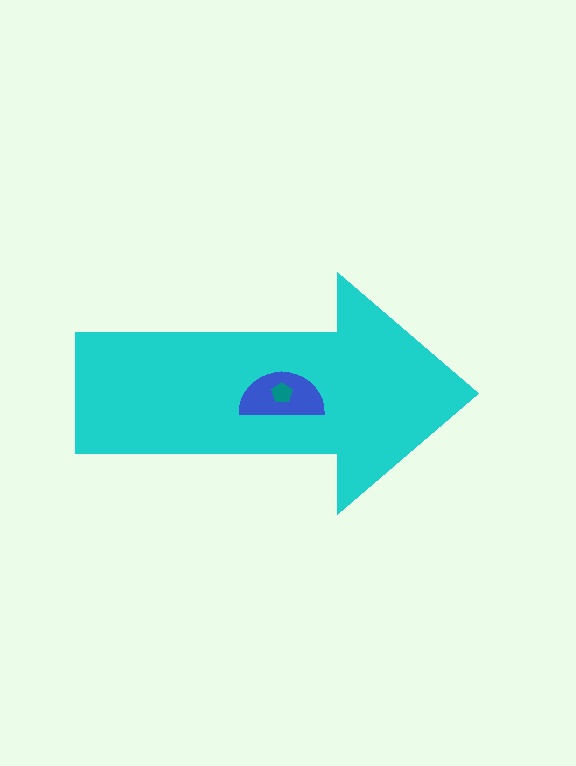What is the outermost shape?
The cyan arrow.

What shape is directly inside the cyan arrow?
The blue semicircle.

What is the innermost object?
The teal pentagon.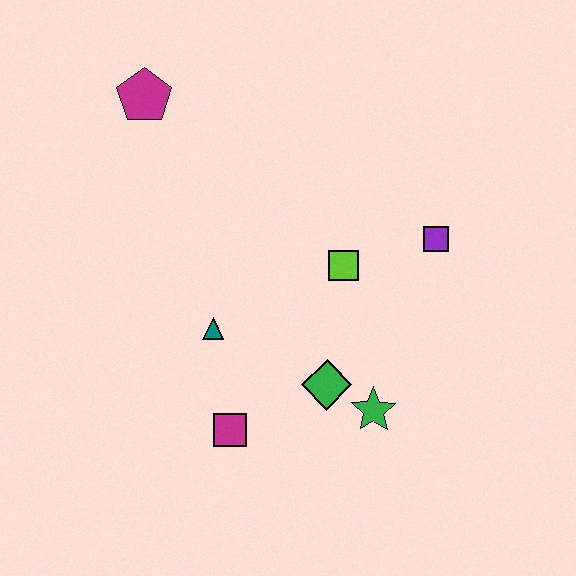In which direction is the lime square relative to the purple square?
The lime square is to the left of the purple square.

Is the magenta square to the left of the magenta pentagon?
No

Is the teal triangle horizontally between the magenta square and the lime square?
No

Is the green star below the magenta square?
No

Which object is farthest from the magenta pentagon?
The green star is farthest from the magenta pentagon.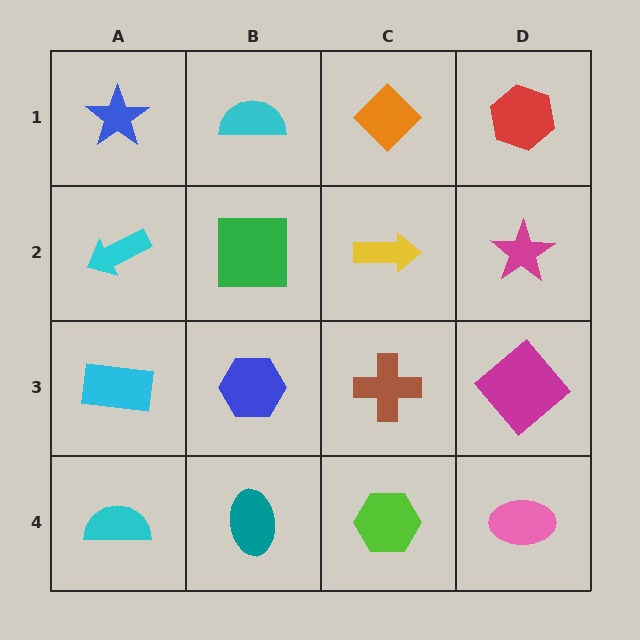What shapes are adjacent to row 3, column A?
A cyan arrow (row 2, column A), a cyan semicircle (row 4, column A), a blue hexagon (row 3, column B).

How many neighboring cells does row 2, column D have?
3.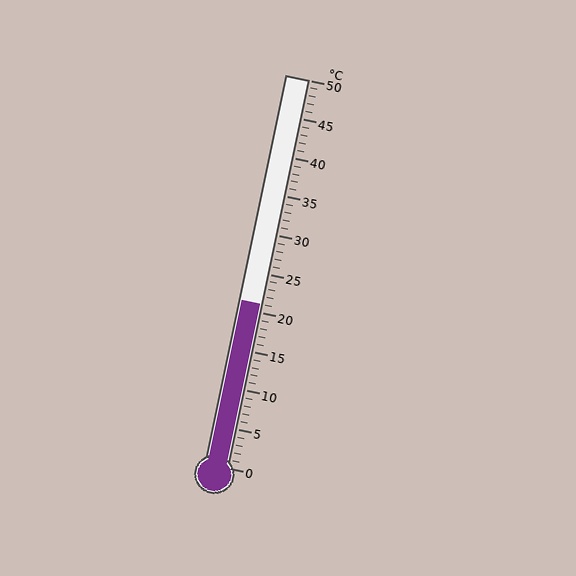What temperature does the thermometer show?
The thermometer shows approximately 21°C.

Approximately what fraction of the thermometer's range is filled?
The thermometer is filled to approximately 40% of its range.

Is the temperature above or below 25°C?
The temperature is below 25°C.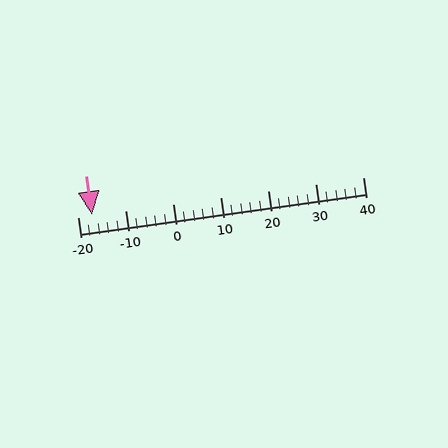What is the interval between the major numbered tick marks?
The major tick marks are spaced 10 units apart.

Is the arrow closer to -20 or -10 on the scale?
The arrow is closer to -20.